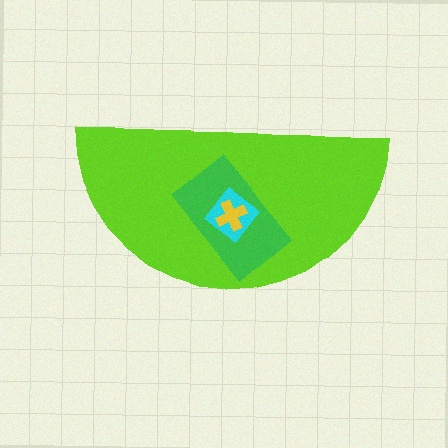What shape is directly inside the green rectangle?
The cyan diamond.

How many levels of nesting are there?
4.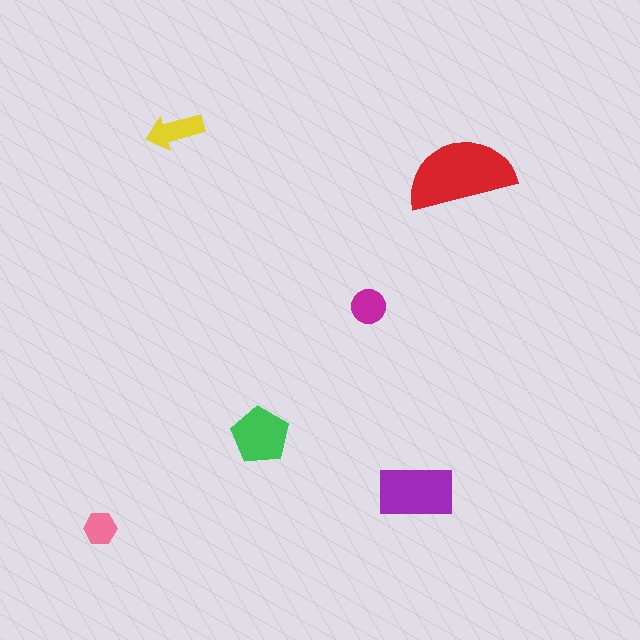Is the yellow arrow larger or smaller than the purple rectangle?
Smaller.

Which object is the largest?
The red semicircle.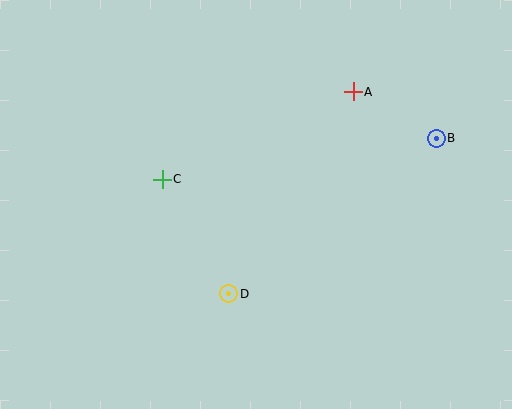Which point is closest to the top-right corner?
Point B is closest to the top-right corner.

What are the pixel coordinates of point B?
Point B is at (436, 138).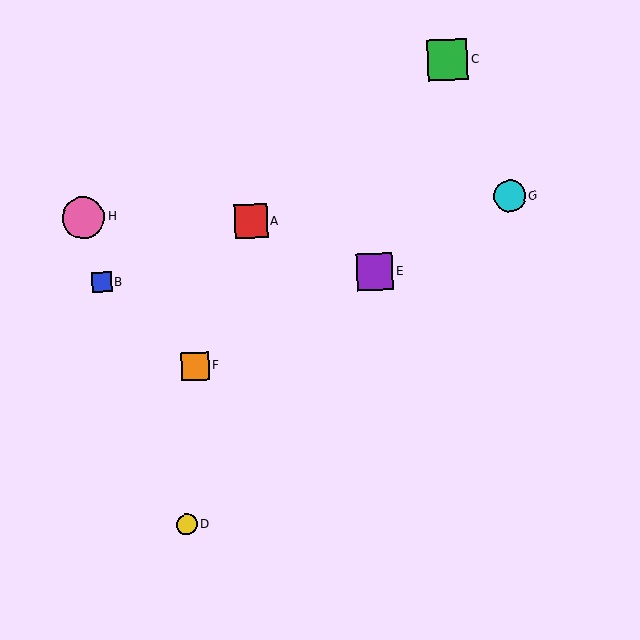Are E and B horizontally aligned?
Yes, both are at y≈272.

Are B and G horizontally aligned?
No, B is at y≈282 and G is at y≈196.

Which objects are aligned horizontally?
Objects B, E are aligned horizontally.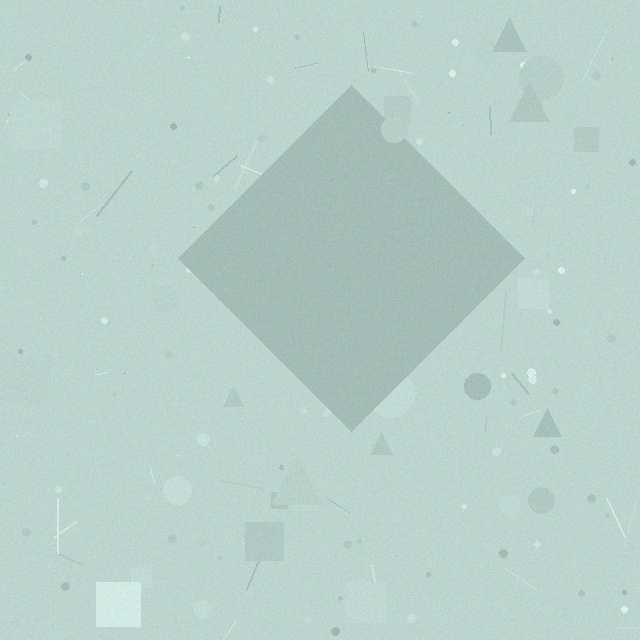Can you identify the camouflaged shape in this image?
The camouflaged shape is a diamond.